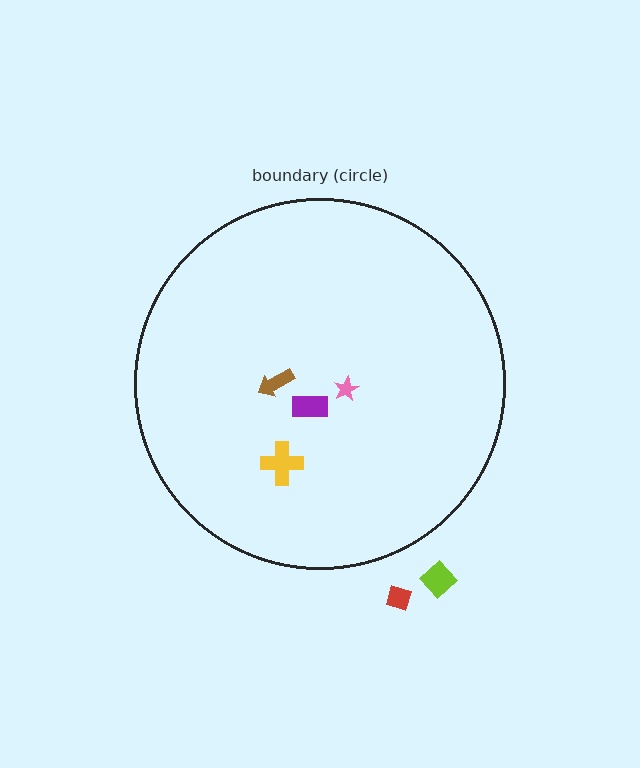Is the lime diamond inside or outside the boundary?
Outside.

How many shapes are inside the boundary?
4 inside, 2 outside.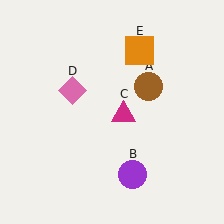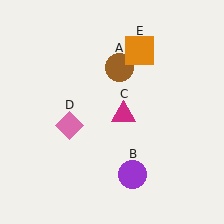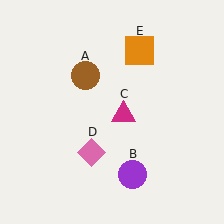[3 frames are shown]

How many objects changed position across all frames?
2 objects changed position: brown circle (object A), pink diamond (object D).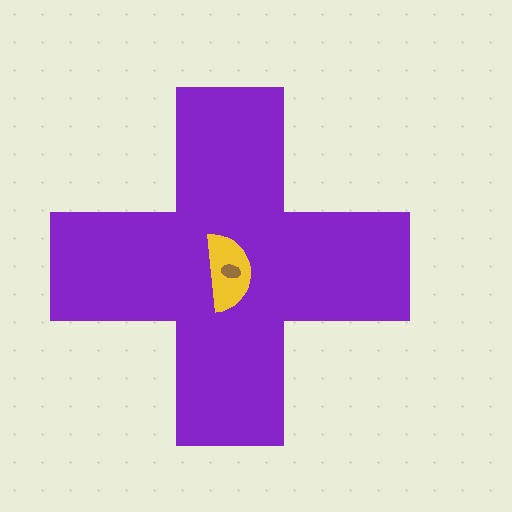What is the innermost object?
The brown ellipse.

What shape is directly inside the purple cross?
The yellow semicircle.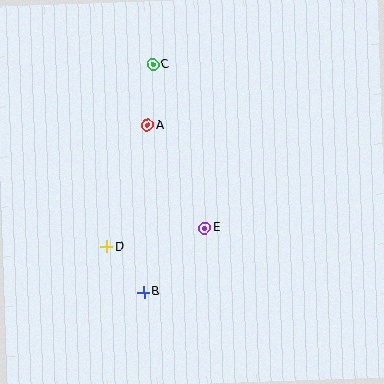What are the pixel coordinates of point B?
Point B is at (144, 292).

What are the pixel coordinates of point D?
Point D is at (107, 247).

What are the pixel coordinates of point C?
Point C is at (153, 65).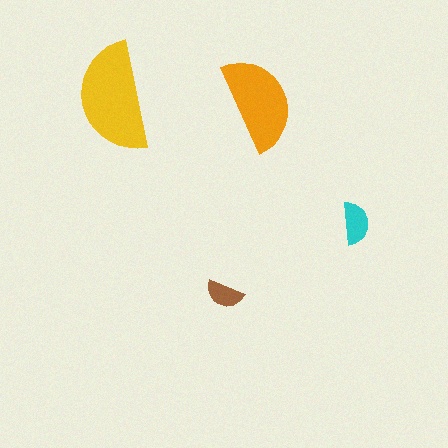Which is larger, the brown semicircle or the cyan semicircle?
The cyan one.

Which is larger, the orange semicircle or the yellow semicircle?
The yellow one.